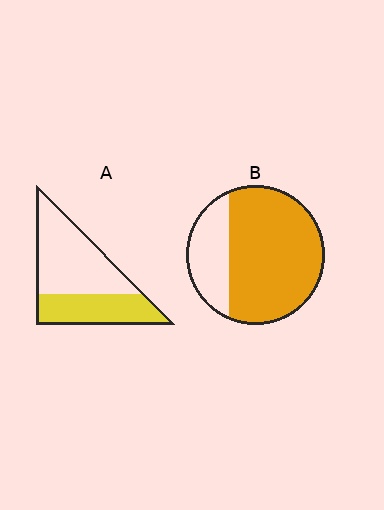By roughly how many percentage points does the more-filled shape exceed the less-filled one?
By roughly 35 percentage points (B over A).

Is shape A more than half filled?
No.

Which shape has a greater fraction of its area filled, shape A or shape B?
Shape B.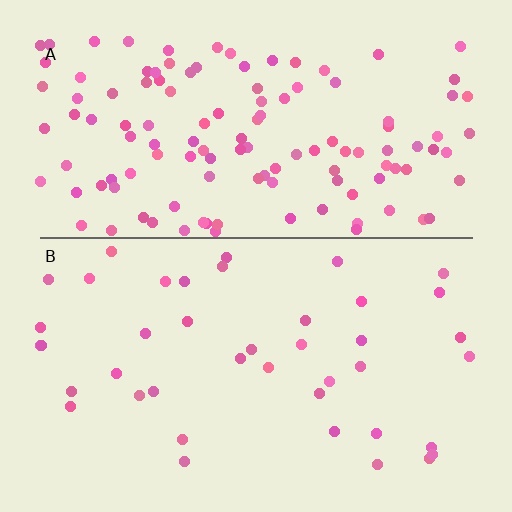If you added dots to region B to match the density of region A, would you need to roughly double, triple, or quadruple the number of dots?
Approximately triple.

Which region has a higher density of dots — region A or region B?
A (the top).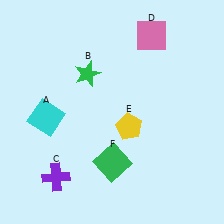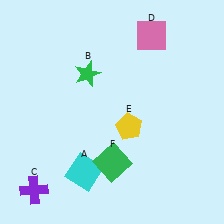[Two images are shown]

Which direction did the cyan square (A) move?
The cyan square (A) moved down.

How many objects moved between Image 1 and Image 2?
2 objects moved between the two images.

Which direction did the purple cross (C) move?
The purple cross (C) moved left.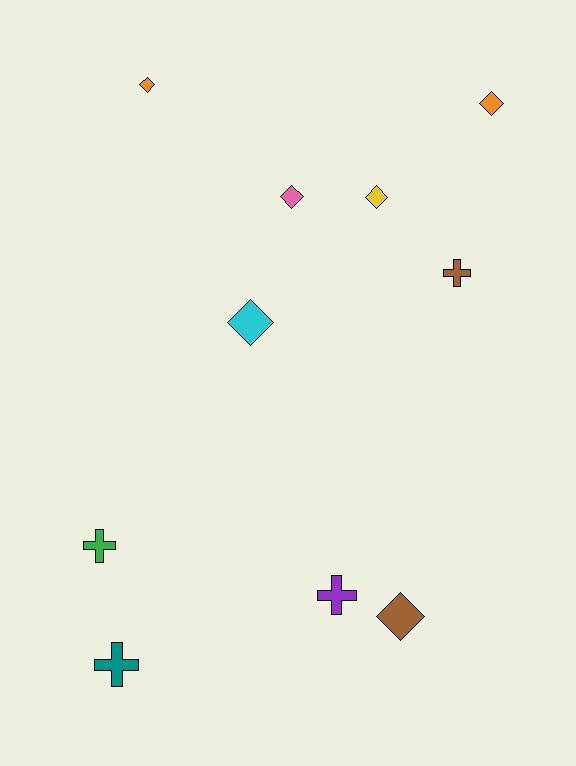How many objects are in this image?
There are 10 objects.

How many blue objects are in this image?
There are no blue objects.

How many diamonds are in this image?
There are 6 diamonds.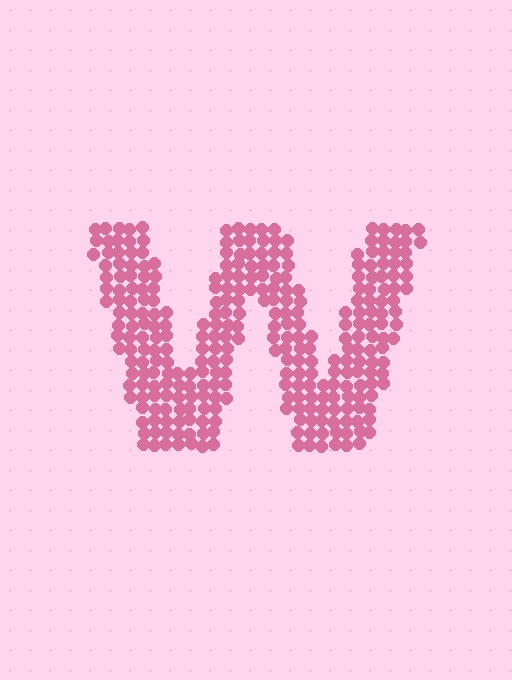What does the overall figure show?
The overall figure shows the letter W.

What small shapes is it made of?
It is made of small circles.